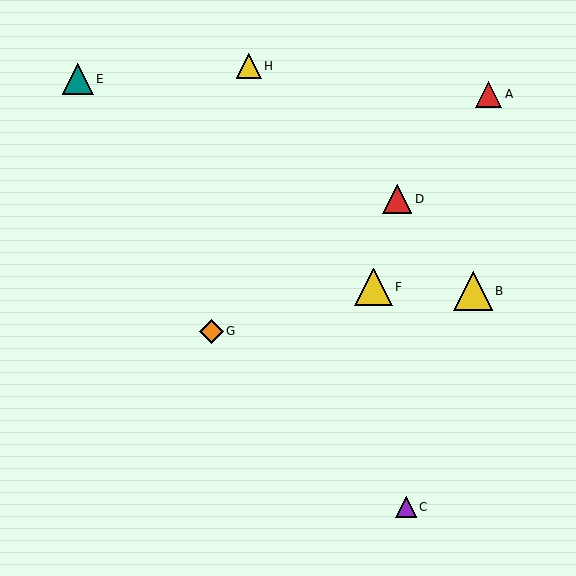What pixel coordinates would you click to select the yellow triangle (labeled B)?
Click at (473, 291) to select the yellow triangle B.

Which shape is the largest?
The yellow triangle (labeled B) is the largest.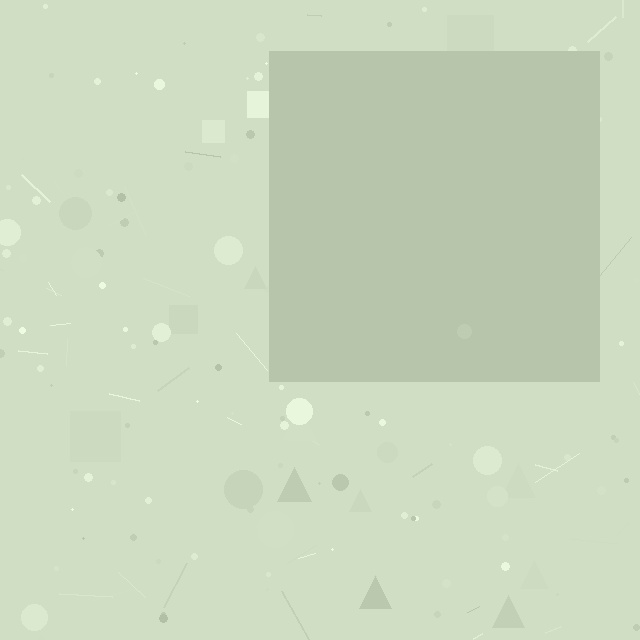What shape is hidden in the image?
A square is hidden in the image.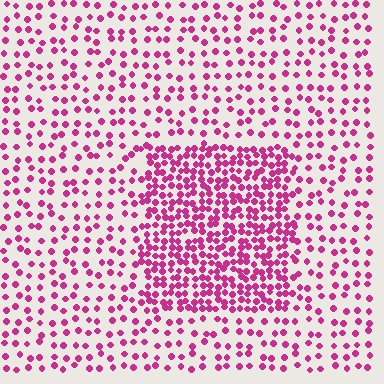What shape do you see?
I see a rectangle.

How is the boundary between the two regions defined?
The boundary is defined by a change in element density (approximately 2.3x ratio). All elements are the same color, size, and shape.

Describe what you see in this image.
The image contains small magenta elements arranged at two different densities. A rectangle-shaped region is visible where the elements are more densely packed than the surrounding area.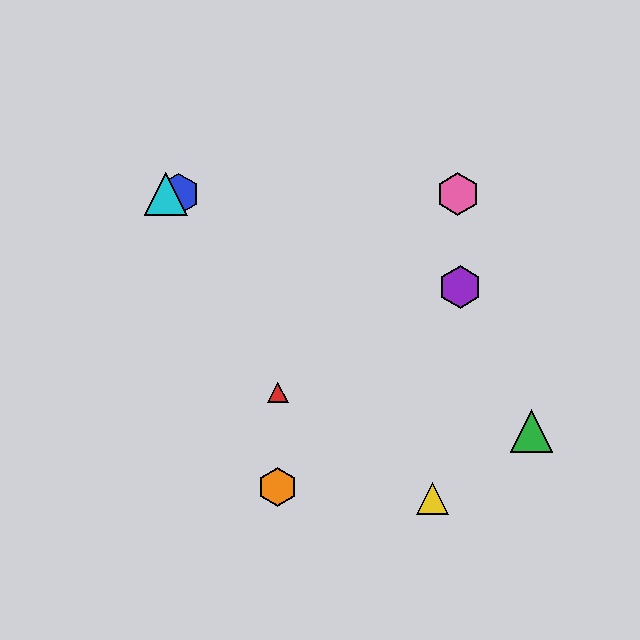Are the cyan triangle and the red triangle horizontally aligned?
No, the cyan triangle is at y≈194 and the red triangle is at y≈392.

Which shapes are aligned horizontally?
The blue hexagon, the cyan triangle, the pink hexagon are aligned horizontally.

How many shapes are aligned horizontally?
3 shapes (the blue hexagon, the cyan triangle, the pink hexagon) are aligned horizontally.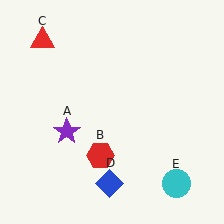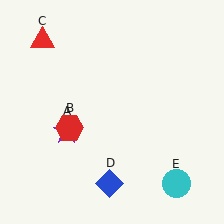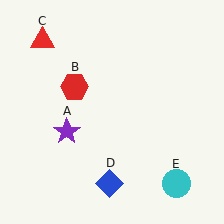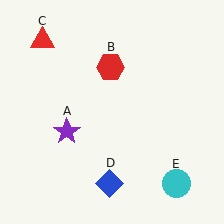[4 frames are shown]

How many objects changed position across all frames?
1 object changed position: red hexagon (object B).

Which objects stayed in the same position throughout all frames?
Purple star (object A) and red triangle (object C) and blue diamond (object D) and cyan circle (object E) remained stationary.